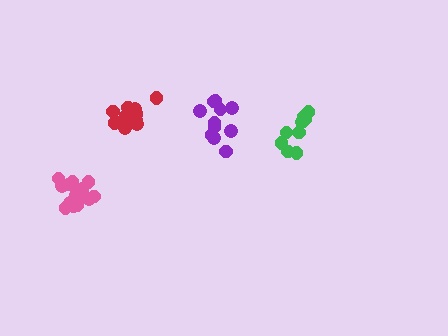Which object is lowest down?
The pink cluster is bottommost.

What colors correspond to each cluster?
The clusters are colored: red, purple, green, pink.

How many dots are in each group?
Group 1: 13 dots, Group 2: 11 dots, Group 3: 9 dots, Group 4: 15 dots (48 total).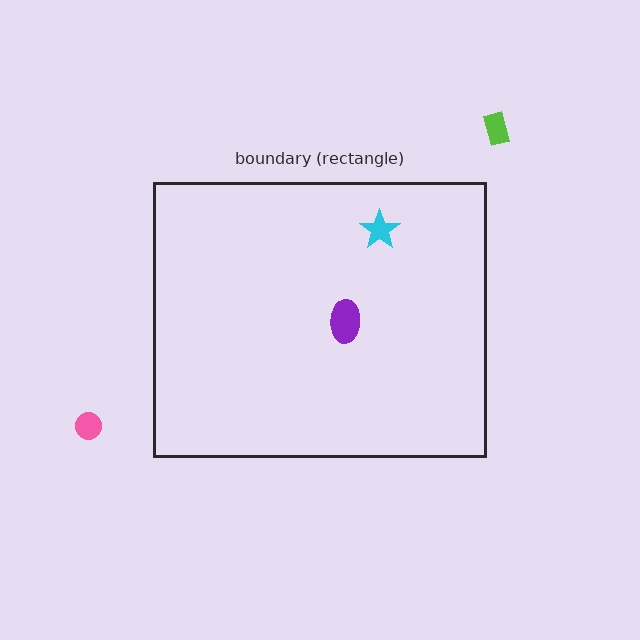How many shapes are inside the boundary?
2 inside, 2 outside.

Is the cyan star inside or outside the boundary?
Inside.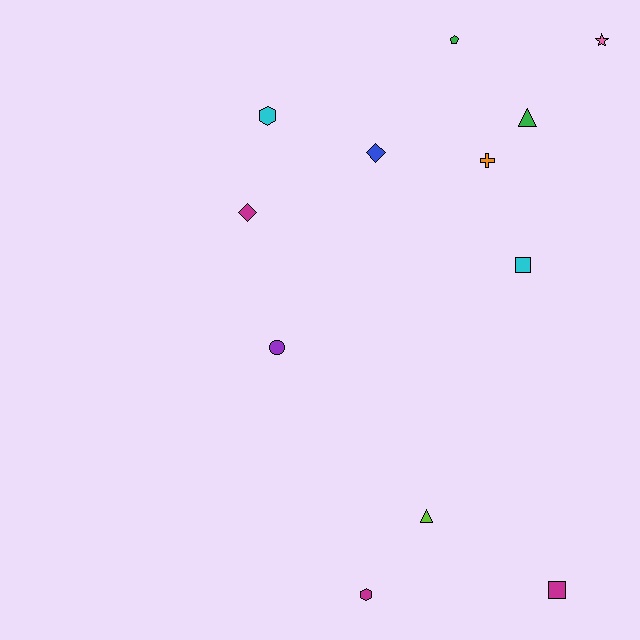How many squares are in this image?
There are 2 squares.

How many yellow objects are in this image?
There are no yellow objects.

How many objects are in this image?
There are 12 objects.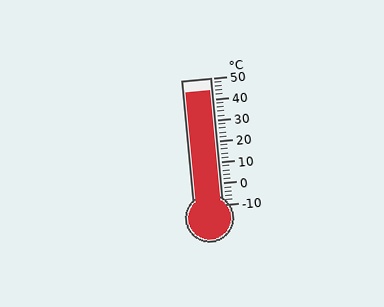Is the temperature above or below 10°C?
The temperature is above 10°C.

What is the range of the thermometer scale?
The thermometer scale ranges from -10°C to 50°C.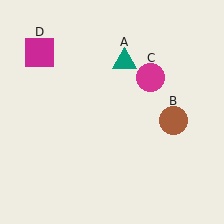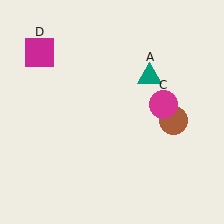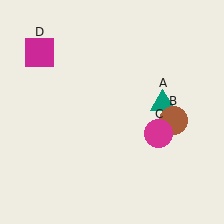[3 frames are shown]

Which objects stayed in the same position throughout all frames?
Brown circle (object B) and magenta square (object D) remained stationary.